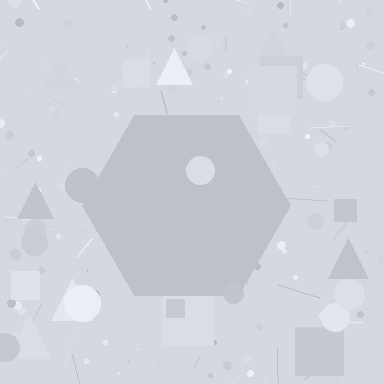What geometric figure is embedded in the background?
A hexagon is embedded in the background.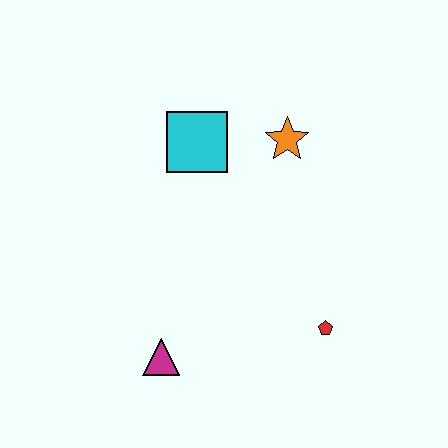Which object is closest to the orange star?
The cyan square is closest to the orange star.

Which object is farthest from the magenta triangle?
The orange star is farthest from the magenta triangle.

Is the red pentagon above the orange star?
No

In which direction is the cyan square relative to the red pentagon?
The cyan square is above the red pentagon.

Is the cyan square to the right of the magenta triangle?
Yes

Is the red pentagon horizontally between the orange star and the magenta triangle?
No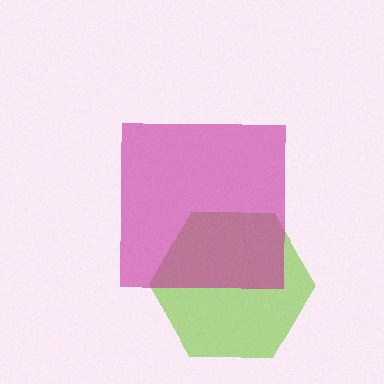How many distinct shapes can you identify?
There are 2 distinct shapes: a lime hexagon, a magenta square.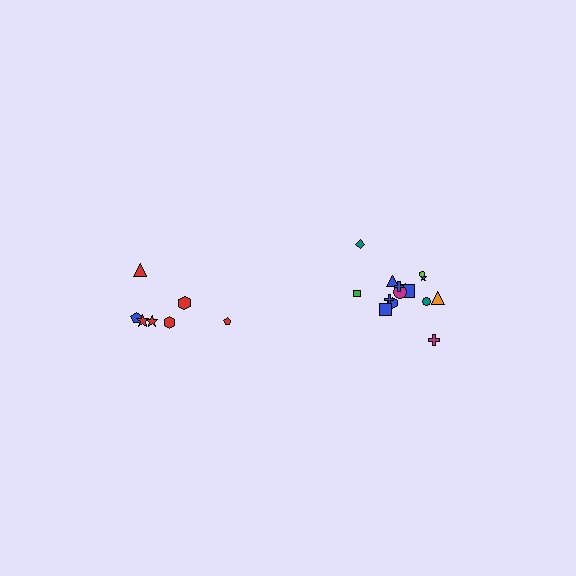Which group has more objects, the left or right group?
The right group.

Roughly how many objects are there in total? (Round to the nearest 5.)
Roughly 20 objects in total.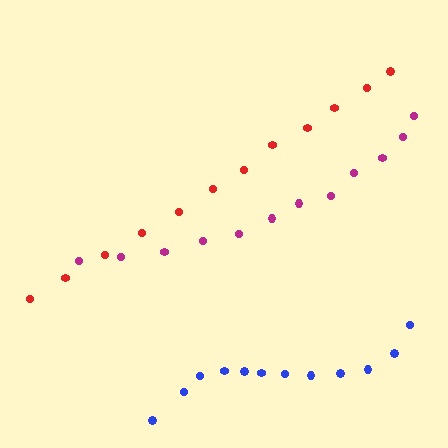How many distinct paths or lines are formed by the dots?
There are 3 distinct paths.